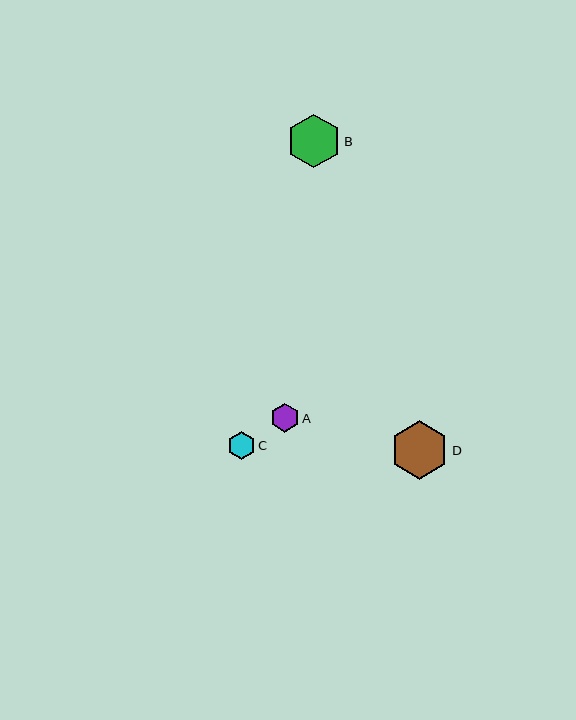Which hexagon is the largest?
Hexagon D is the largest with a size of approximately 58 pixels.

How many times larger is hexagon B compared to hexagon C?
Hexagon B is approximately 1.9 times the size of hexagon C.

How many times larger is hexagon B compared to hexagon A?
Hexagon B is approximately 1.8 times the size of hexagon A.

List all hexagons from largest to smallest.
From largest to smallest: D, B, A, C.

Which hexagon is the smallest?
Hexagon C is the smallest with a size of approximately 28 pixels.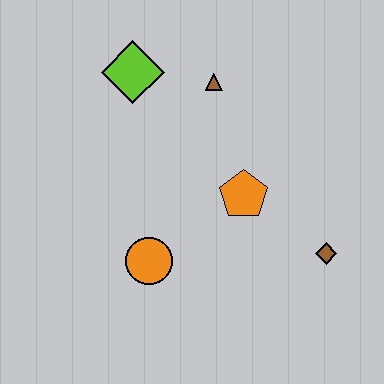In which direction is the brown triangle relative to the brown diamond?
The brown triangle is above the brown diamond.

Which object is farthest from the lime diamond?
The brown diamond is farthest from the lime diamond.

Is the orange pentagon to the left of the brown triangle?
No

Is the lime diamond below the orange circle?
No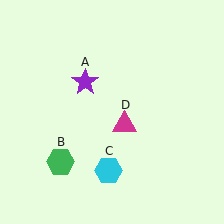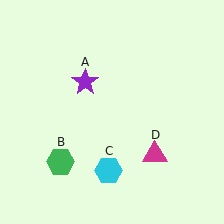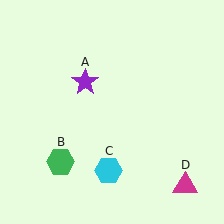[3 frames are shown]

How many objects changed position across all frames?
1 object changed position: magenta triangle (object D).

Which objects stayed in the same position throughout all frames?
Purple star (object A) and green hexagon (object B) and cyan hexagon (object C) remained stationary.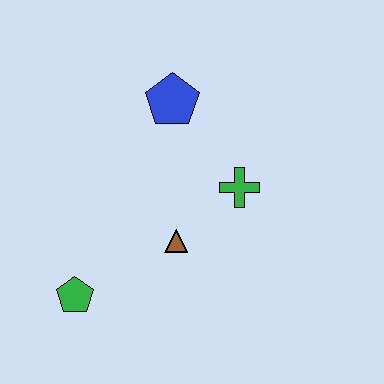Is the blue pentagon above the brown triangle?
Yes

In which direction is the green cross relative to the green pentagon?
The green cross is to the right of the green pentagon.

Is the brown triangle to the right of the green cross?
No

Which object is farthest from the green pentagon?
The blue pentagon is farthest from the green pentagon.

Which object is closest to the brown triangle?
The green cross is closest to the brown triangle.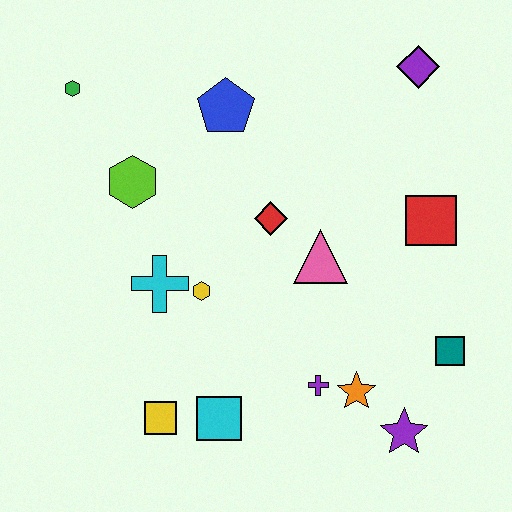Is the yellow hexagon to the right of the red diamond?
No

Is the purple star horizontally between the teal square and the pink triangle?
Yes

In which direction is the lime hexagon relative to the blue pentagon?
The lime hexagon is to the left of the blue pentagon.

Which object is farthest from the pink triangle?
The green hexagon is farthest from the pink triangle.